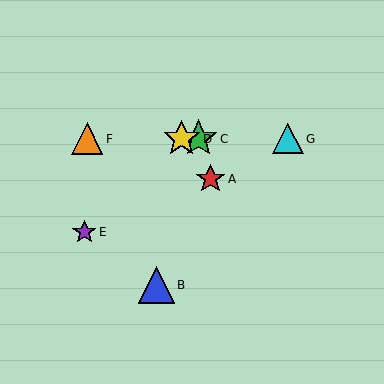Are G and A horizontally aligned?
No, G is at y≈139 and A is at y≈179.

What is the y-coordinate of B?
Object B is at y≈285.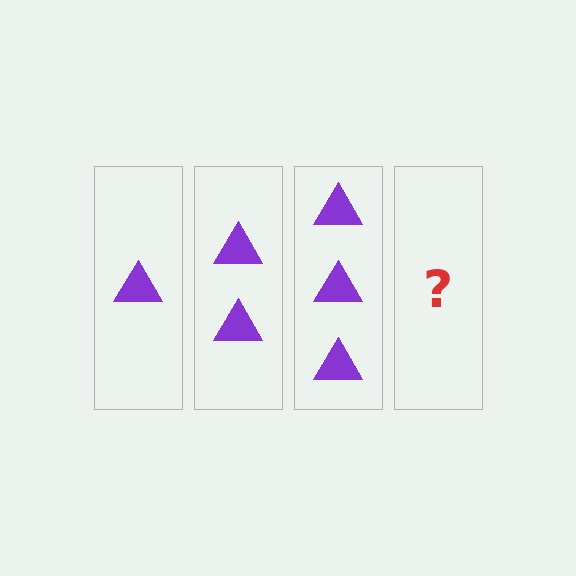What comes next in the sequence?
The next element should be 4 triangles.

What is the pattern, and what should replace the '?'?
The pattern is that each step adds one more triangle. The '?' should be 4 triangles.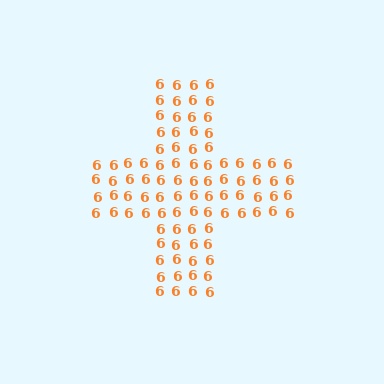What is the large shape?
The large shape is a cross.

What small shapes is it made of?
It is made of small digit 6's.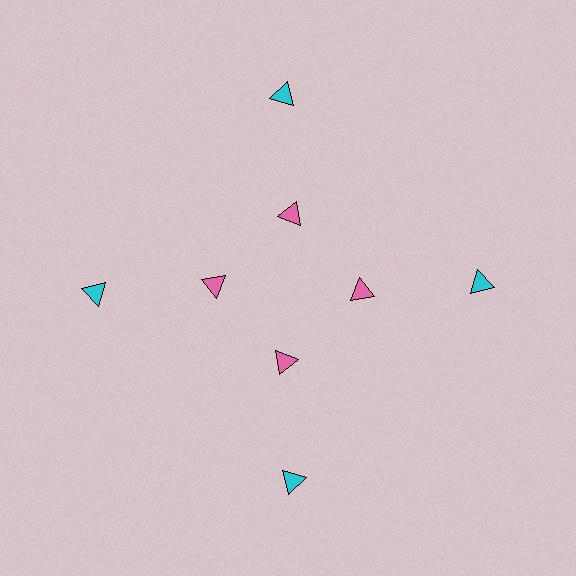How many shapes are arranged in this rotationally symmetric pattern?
There are 8 shapes, arranged in 4 groups of 2.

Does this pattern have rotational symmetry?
Yes, this pattern has 4-fold rotational symmetry. It looks the same after rotating 90 degrees around the center.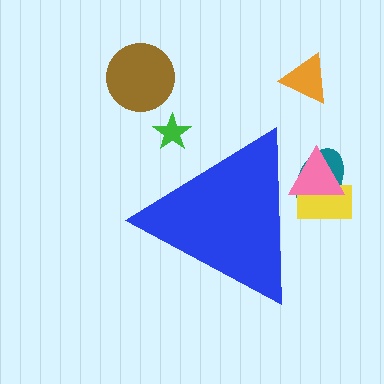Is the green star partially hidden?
Yes, the green star is partially hidden behind the blue triangle.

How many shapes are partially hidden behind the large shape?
4 shapes are partially hidden.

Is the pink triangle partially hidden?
Yes, the pink triangle is partially hidden behind the blue triangle.